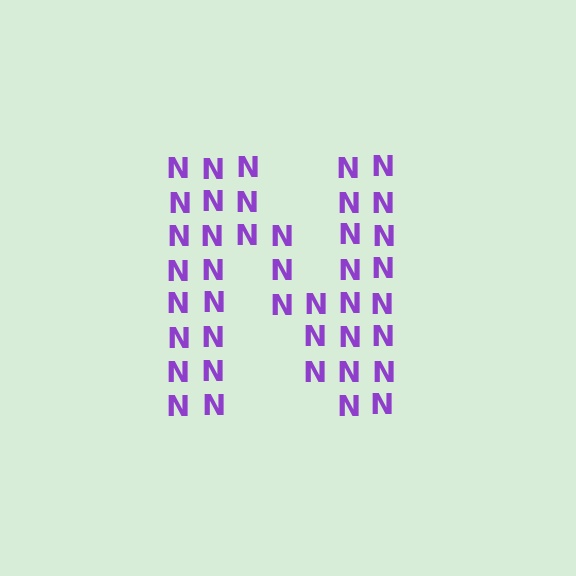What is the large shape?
The large shape is the letter N.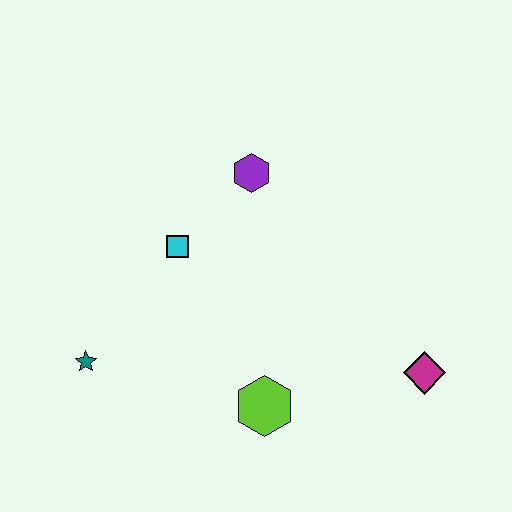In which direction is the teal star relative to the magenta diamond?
The teal star is to the left of the magenta diamond.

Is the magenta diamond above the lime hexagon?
Yes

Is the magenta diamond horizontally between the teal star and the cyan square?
No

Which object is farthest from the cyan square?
The magenta diamond is farthest from the cyan square.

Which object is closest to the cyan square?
The purple hexagon is closest to the cyan square.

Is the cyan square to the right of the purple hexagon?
No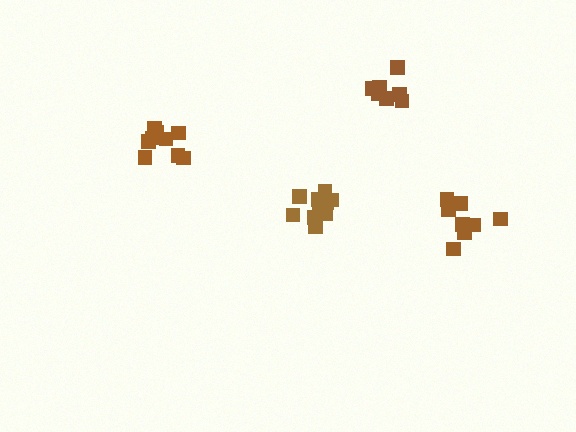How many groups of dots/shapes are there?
There are 4 groups.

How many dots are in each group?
Group 1: 8 dots, Group 2: 8 dots, Group 3: 11 dots, Group 4: 9 dots (36 total).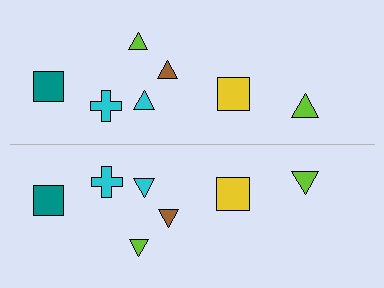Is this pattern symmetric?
Yes, this pattern has bilateral (reflection) symmetry.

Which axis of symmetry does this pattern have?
The pattern has a horizontal axis of symmetry running through the center of the image.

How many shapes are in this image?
There are 14 shapes in this image.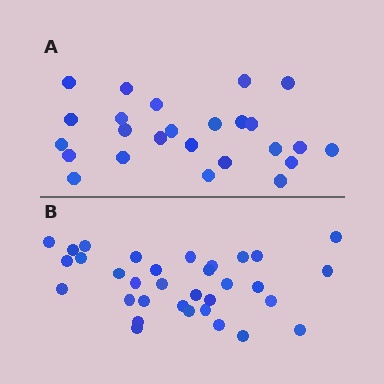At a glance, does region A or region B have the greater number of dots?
Region B (the bottom region) has more dots.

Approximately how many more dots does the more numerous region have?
Region B has roughly 8 or so more dots than region A.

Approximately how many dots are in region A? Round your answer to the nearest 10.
About 20 dots. (The exact count is 25, which rounds to 20.)